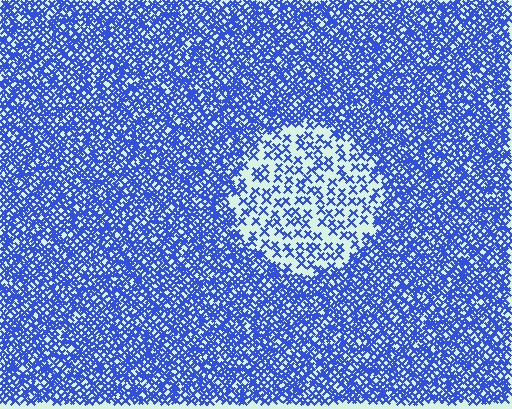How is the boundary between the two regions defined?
The boundary is defined by a change in element density (approximately 2.6x ratio). All elements are the same color, size, and shape.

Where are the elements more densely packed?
The elements are more densely packed outside the circle boundary.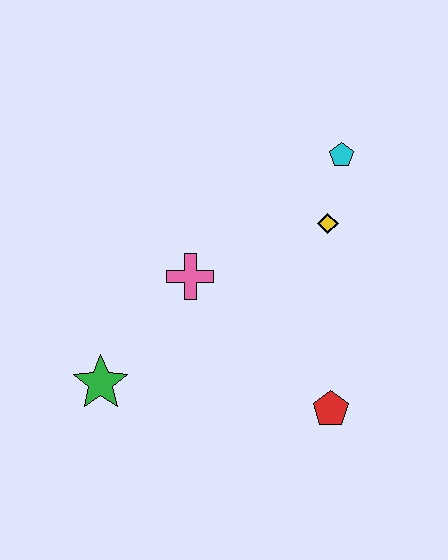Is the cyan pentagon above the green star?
Yes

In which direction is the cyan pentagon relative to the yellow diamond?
The cyan pentagon is above the yellow diamond.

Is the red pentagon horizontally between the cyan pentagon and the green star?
Yes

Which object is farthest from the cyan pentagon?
The green star is farthest from the cyan pentagon.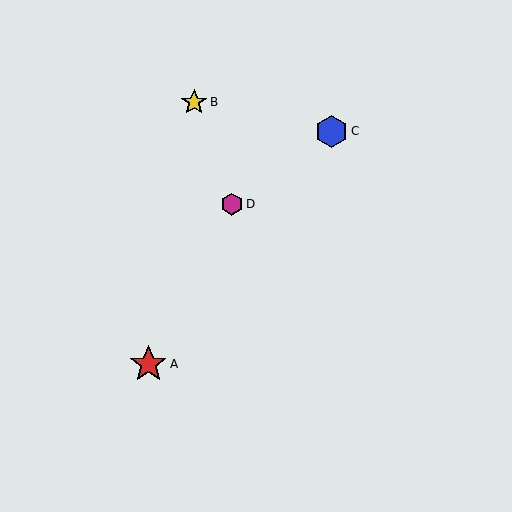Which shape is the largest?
The red star (labeled A) is the largest.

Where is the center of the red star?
The center of the red star is at (148, 364).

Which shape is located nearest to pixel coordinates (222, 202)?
The magenta hexagon (labeled D) at (232, 204) is nearest to that location.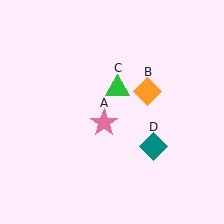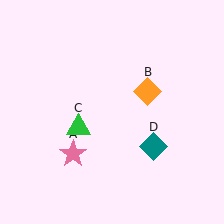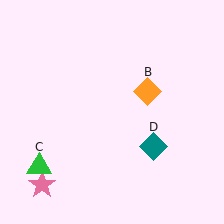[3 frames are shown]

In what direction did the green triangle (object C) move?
The green triangle (object C) moved down and to the left.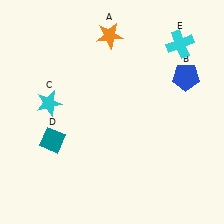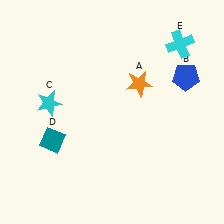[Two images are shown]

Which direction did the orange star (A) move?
The orange star (A) moved down.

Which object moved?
The orange star (A) moved down.